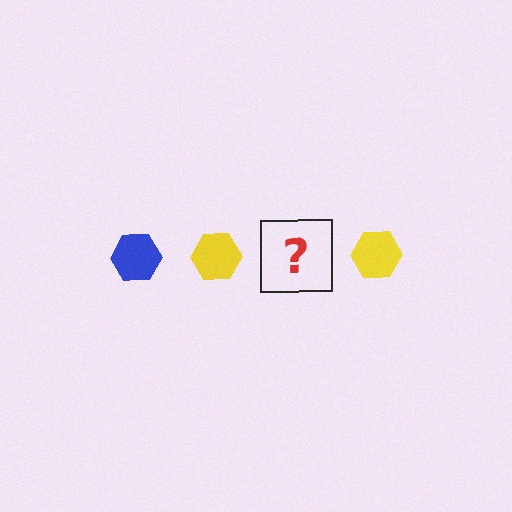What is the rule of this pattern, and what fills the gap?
The rule is that the pattern cycles through blue, yellow hexagons. The gap should be filled with a blue hexagon.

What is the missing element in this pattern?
The missing element is a blue hexagon.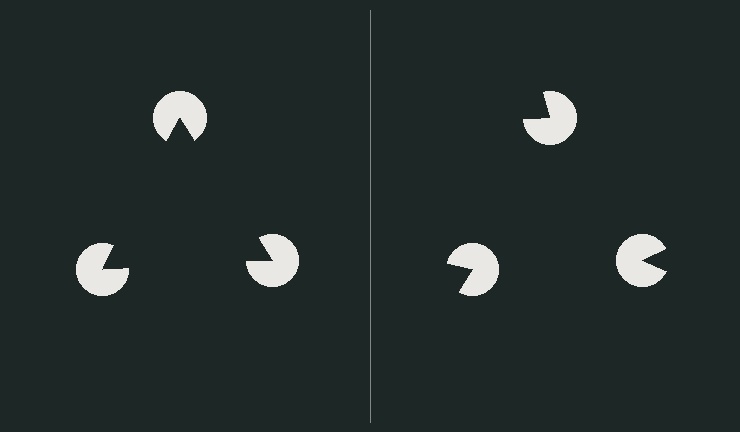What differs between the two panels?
The pac-man discs are positioned identically on both sides; only the wedge orientations differ. On the left they align to a triangle; on the right they are misaligned.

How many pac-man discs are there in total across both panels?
6 — 3 on each side.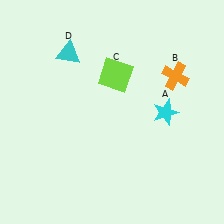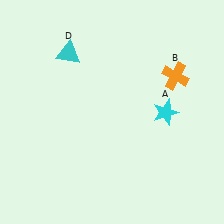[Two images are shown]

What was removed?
The lime square (C) was removed in Image 2.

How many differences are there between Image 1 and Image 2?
There is 1 difference between the two images.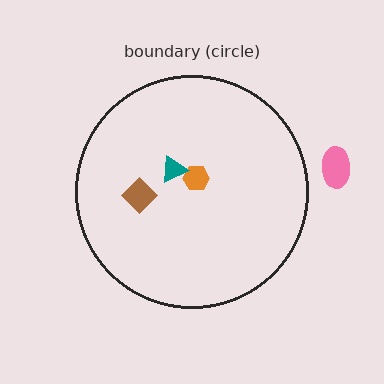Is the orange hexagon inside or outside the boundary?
Inside.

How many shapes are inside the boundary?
3 inside, 1 outside.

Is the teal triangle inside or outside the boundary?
Inside.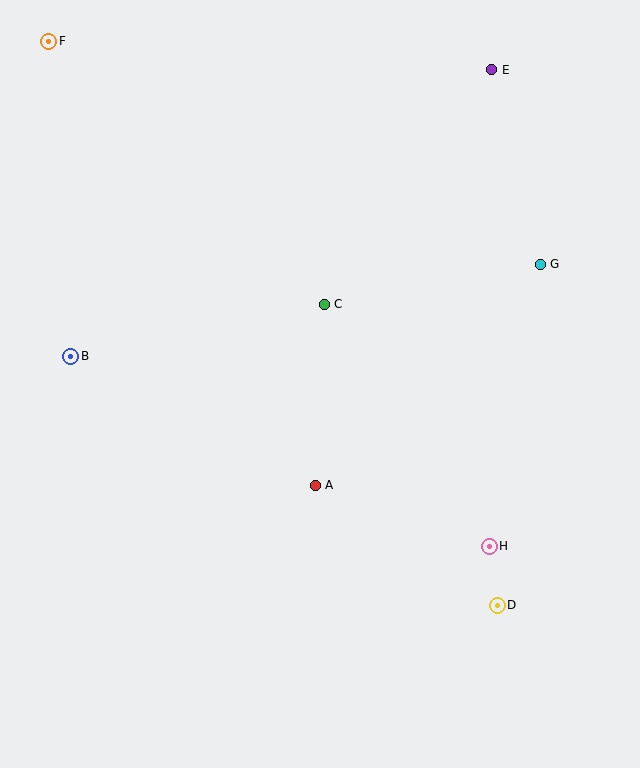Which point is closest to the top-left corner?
Point F is closest to the top-left corner.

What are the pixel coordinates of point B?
Point B is at (71, 356).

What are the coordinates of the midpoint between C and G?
The midpoint between C and G is at (432, 284).